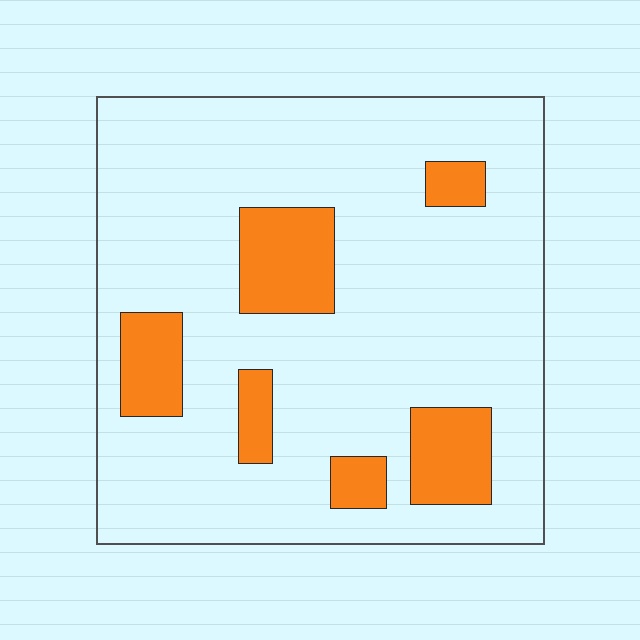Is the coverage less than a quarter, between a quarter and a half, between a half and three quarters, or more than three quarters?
Less than a quarter.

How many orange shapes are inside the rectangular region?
6.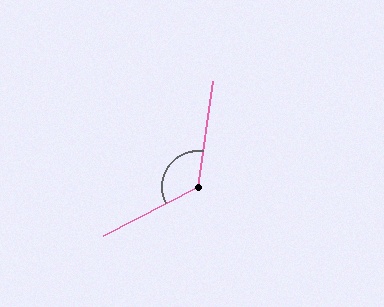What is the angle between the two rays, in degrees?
Approximately 125 degrees.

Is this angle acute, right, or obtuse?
It is obtuse.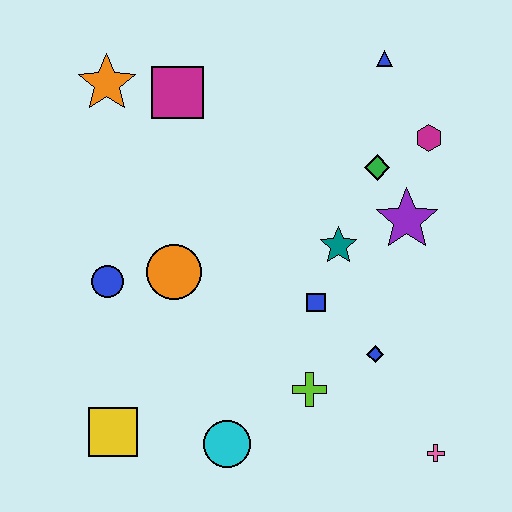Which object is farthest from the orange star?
The pink cross is farthest from the orange star.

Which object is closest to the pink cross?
The blue diamond is closest to the pink cross.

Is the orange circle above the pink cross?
Yes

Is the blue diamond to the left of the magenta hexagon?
Yes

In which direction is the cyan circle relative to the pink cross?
The cyan circle is to the left of the pink cross.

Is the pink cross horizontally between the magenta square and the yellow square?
No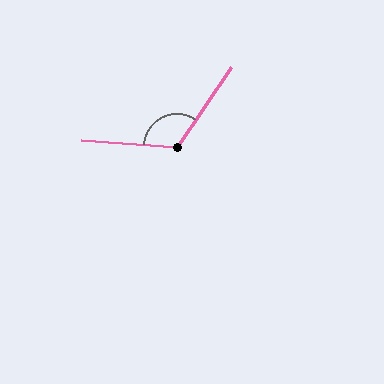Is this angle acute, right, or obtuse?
It is obtuse.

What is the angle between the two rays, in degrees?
Approximately 120 degrees.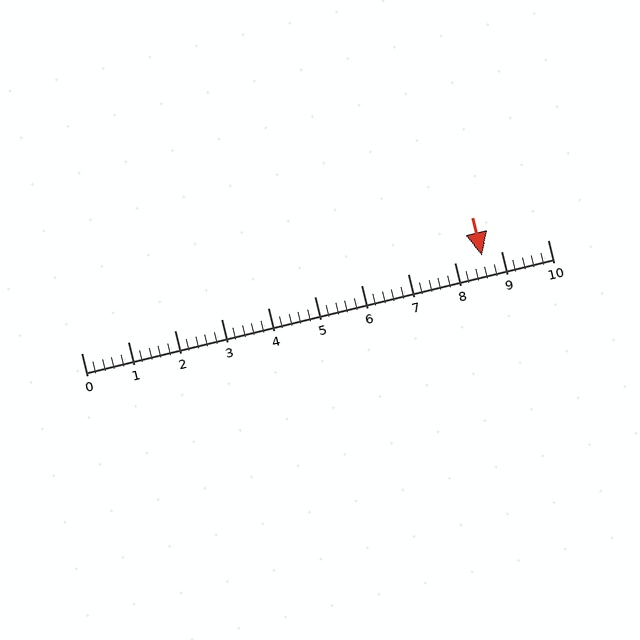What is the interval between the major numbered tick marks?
The major tick marks are spaced 1 units apart.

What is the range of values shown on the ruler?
The ruler shows values from 0 to 10.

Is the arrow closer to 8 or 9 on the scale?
The arrow is closer to 9.